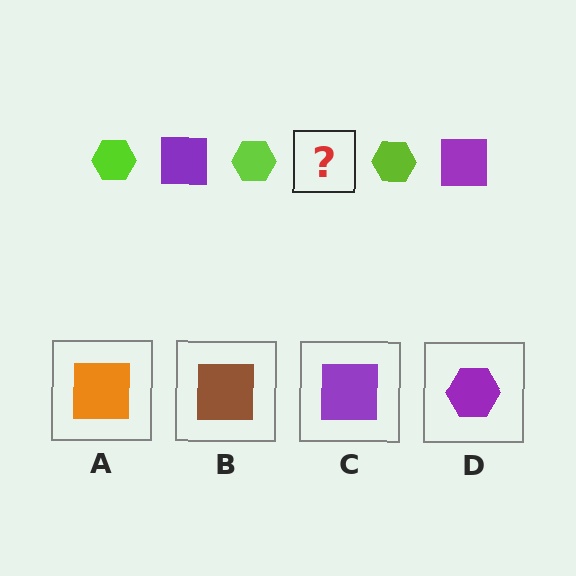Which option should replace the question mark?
Option C.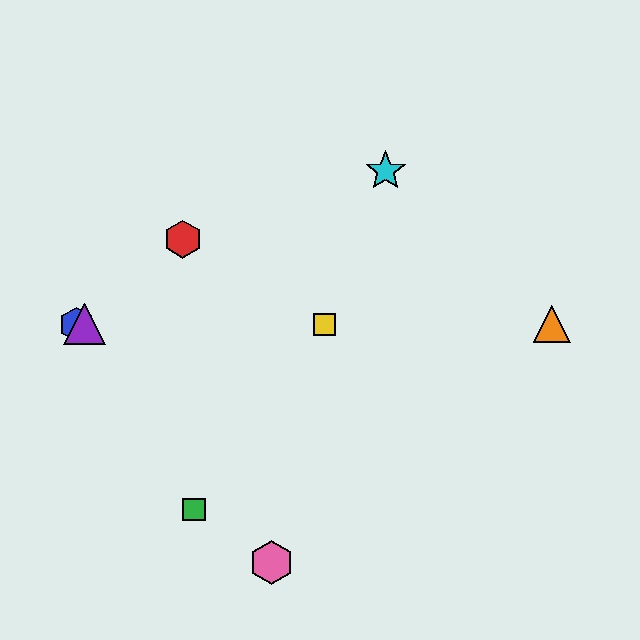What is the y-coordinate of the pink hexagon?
The pink hexagon is at y≈563.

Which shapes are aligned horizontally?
The blue hexagon, the yellow square, the purple triangle, the orange triangle are aligned horizontally.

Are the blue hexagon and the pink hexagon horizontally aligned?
No, the blue hexagon is at y≈324 and the pink hexagon is at y≈563.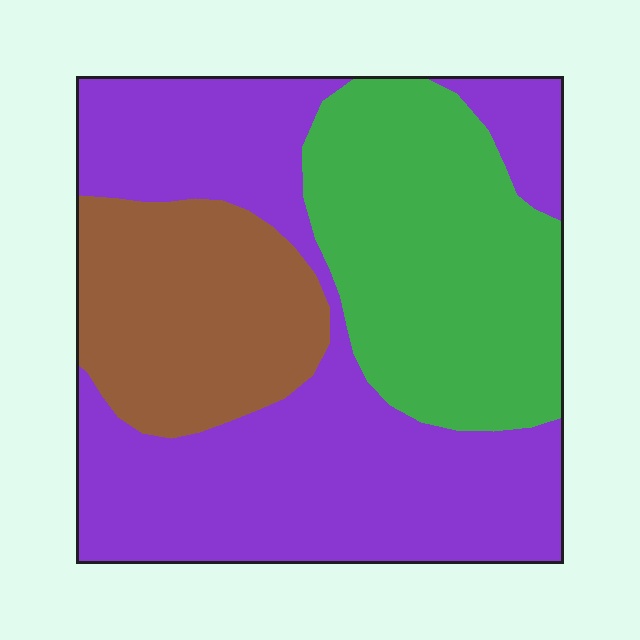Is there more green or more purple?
Purple.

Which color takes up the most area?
Purple, at roughly 50%.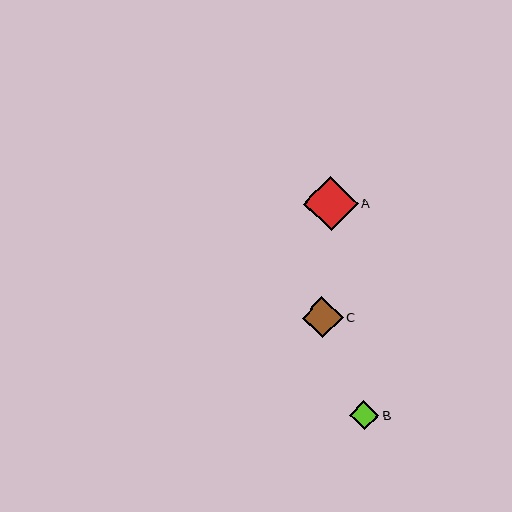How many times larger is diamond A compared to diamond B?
Diamond A is approximately 1.8 times the size of diamond B.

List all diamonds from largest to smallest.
From largest to smallest: A, C, B.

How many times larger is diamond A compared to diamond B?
Diamond A is approximately 1.8 times the size of diamond B.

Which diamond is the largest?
Diamond A is the largest with a size of approximately 55 pixels.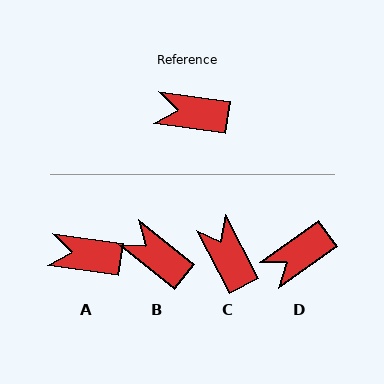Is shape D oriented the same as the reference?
No, it is off by about 44 degrees.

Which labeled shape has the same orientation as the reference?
A.